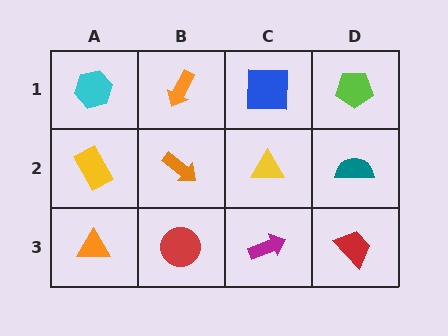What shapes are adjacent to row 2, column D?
A lime pentagon (row 1, column D), a red trapezoid (row 3, column D), a yellow triangle (row 2, column C).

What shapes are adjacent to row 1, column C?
A yellow triangle (row 2, column C), an orange arrow (row 1, column B), a lime pentagon (row 1, column D).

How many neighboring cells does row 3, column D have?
2.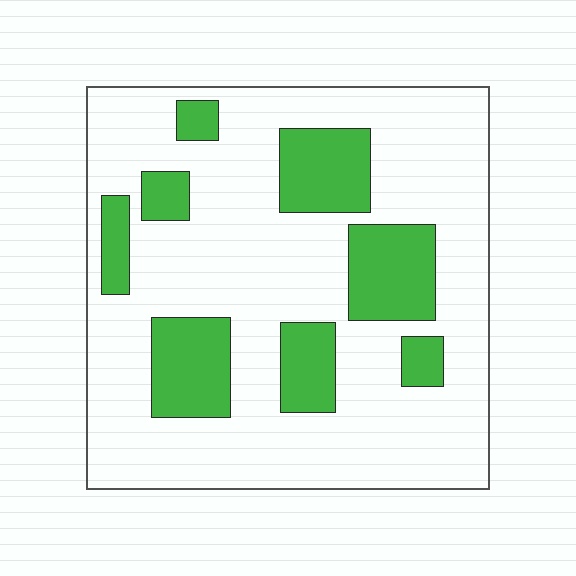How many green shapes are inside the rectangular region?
8.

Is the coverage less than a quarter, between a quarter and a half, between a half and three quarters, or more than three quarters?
Less than a quarter.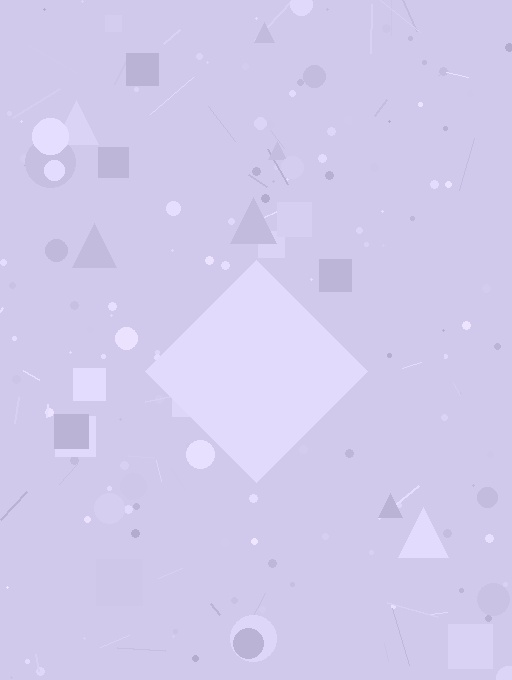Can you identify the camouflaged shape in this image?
The camouflaged shape is a diamond.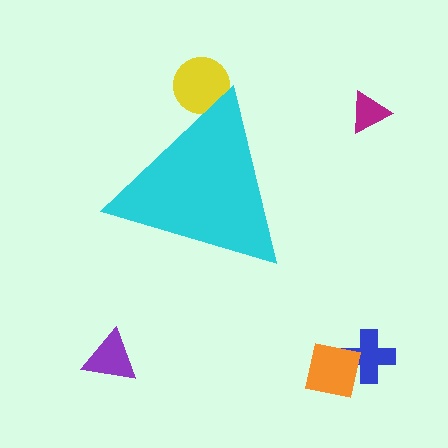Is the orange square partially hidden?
No, the orange square is fully visible.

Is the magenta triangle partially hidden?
No, the magenta triangle is fully visible.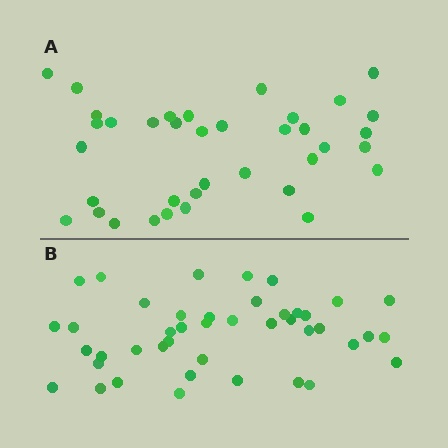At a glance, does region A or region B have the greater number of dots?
Region B (the bottom region) has more dots.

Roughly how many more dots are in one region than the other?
Region B has about 6 more dots than region A.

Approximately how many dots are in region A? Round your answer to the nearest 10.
About 40 dots. (The exact count is 37, which rounds to 40.)